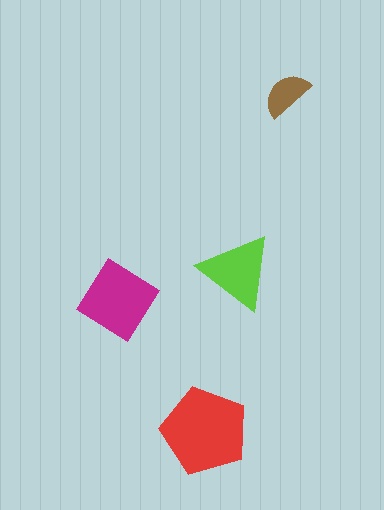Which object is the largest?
The red pentagon.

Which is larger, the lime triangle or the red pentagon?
The red pentagon.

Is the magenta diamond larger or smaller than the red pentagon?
Smaller.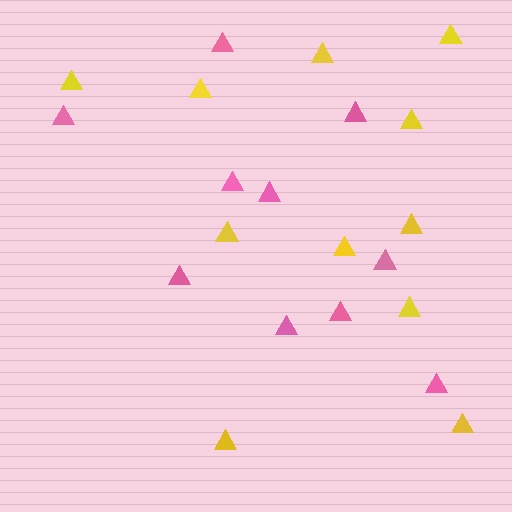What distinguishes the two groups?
There are 2 groups: one group of pink triangles (10) and one group of yellow triangles (11).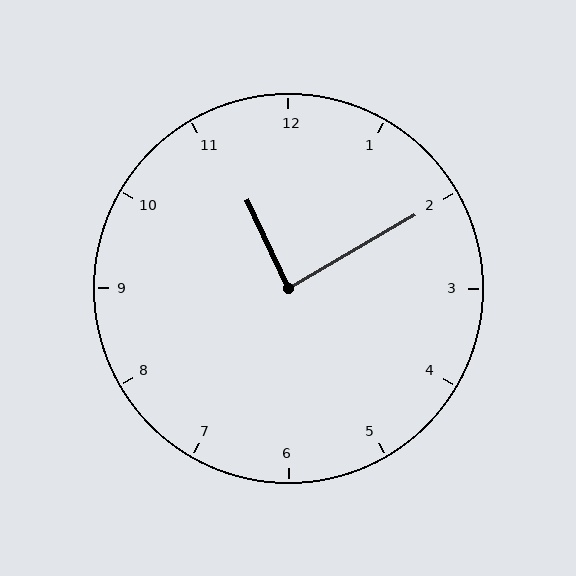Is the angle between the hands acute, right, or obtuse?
It is right.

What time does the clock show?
11:10.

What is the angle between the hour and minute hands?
Approximately 85 degrees.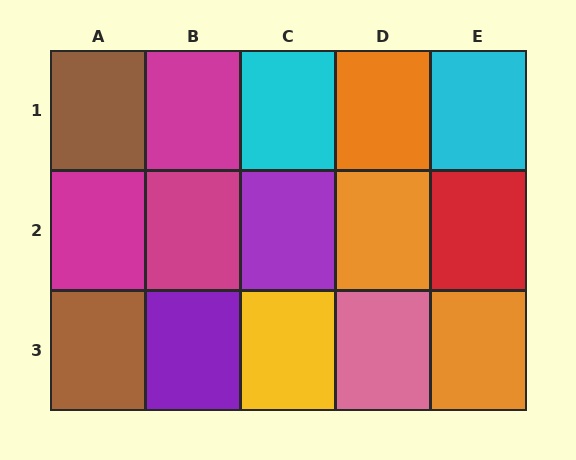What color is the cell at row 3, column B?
Purple.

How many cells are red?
1 cell is red.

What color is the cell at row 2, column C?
Purple.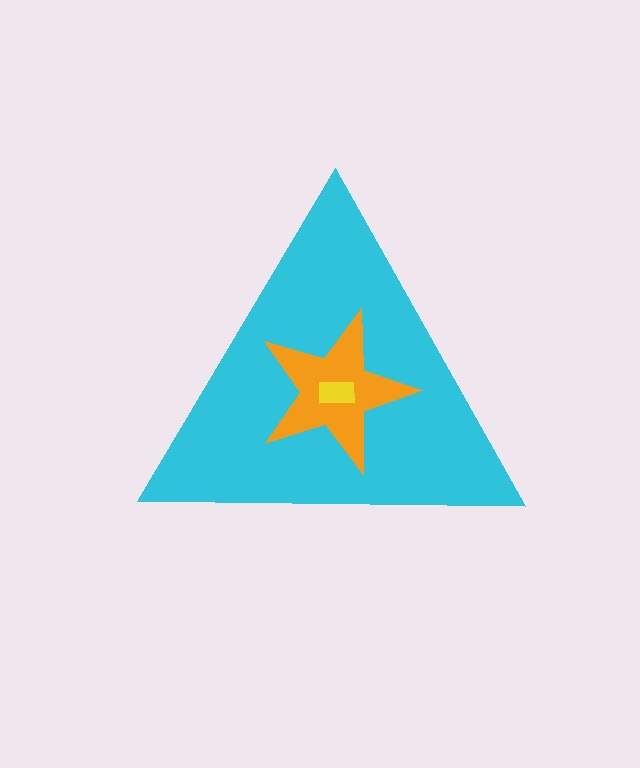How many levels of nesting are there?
3.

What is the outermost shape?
The cyan triangle.